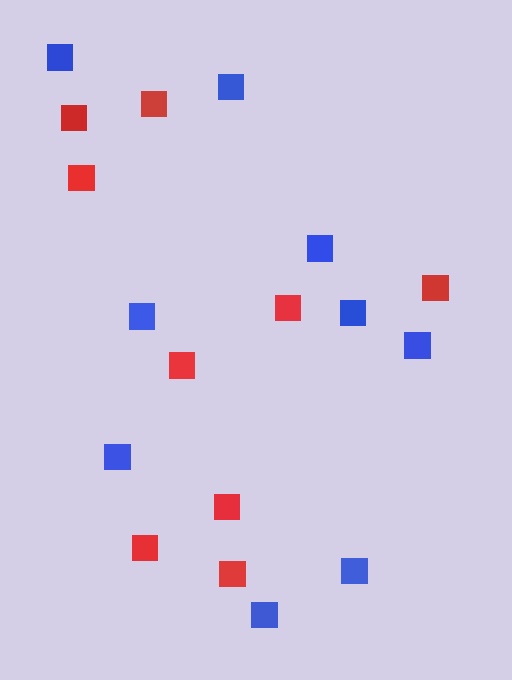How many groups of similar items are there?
There are 2 groups: one group of red squares (9) and one group of blue squares (9).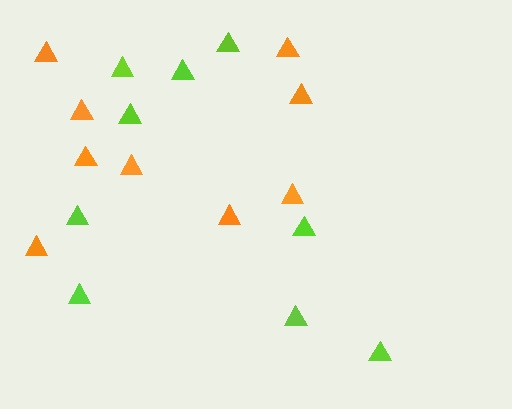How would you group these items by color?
There are 2 groups: one group of orange triangles (9) and one group of lime triangles (9).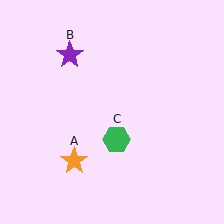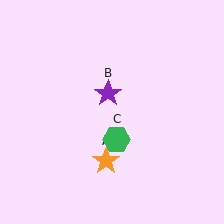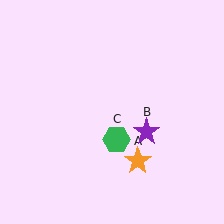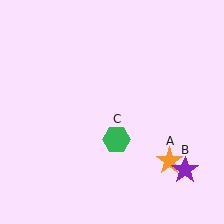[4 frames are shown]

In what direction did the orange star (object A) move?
The orange star (object A) moved right.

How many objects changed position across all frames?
2 objects changed position: orange star (object A), purple star (object B).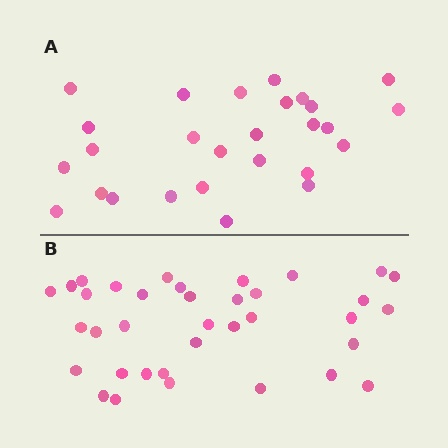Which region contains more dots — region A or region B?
Region B (the bottom region) has more dots.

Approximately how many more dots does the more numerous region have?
Region B has roughly 8 or so more dots than region A.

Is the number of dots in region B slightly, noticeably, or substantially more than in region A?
Region B has noticeably more, but not dramatically so. The ratio is roughly 1.3 to 1.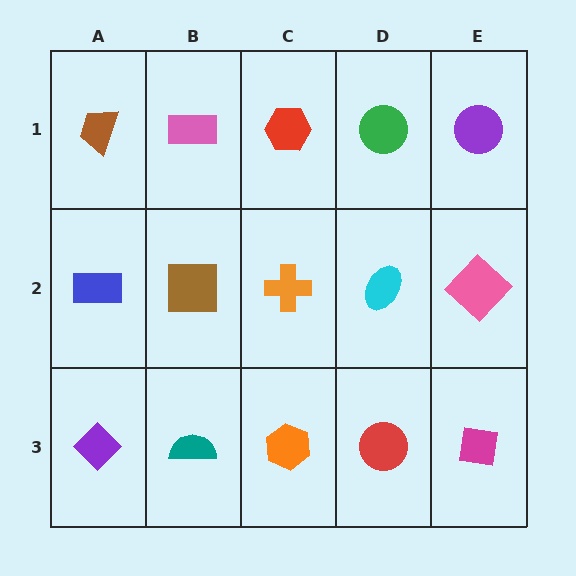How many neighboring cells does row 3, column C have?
3.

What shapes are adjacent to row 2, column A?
A brown trapezoid (row 1, column A), a purple diamond (row 3, column A), a brown square (row 2, column B).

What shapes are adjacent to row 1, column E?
A pink diamond (row 2, column E), a green circle (row 1, column D).